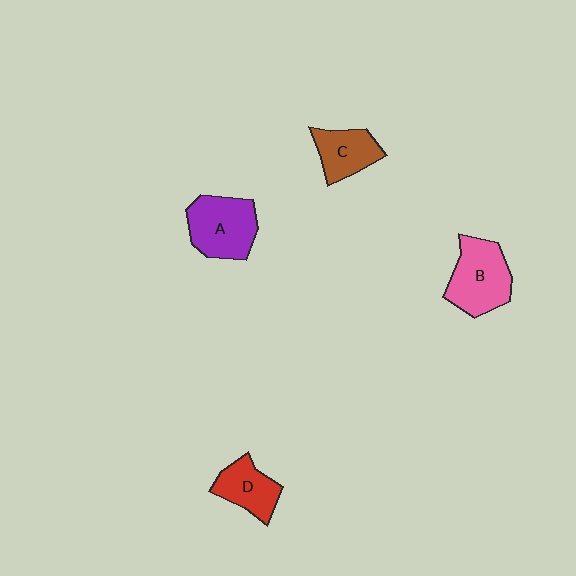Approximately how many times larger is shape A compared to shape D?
Approximately 1.4 times.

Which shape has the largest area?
Shape B (pink).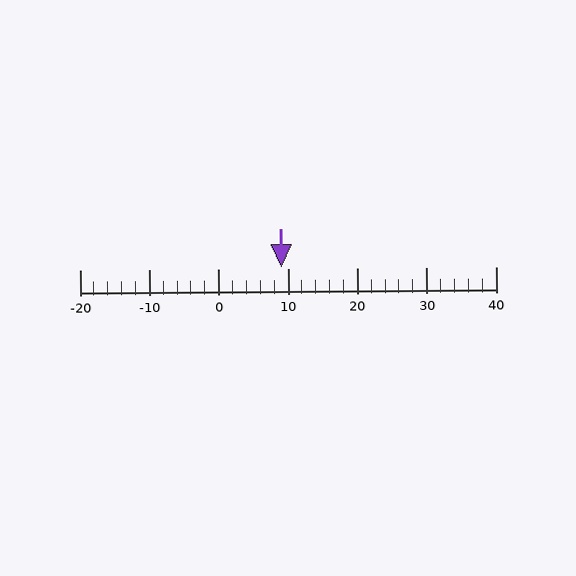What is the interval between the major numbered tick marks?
The major tick marks are spaced 10 units apart.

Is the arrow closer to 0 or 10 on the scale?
The arrow is closer to 10.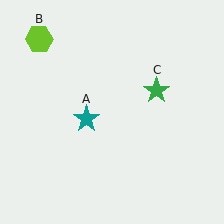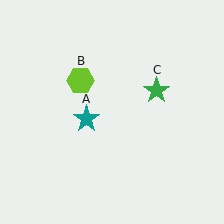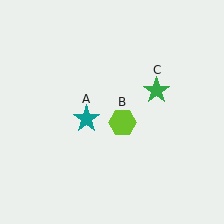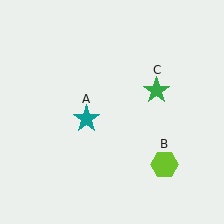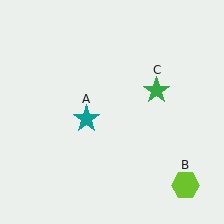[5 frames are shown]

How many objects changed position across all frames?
1 object changed position: lime hexagon (object B).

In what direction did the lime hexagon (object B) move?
The lime hexagon (object B) moved down and to the right.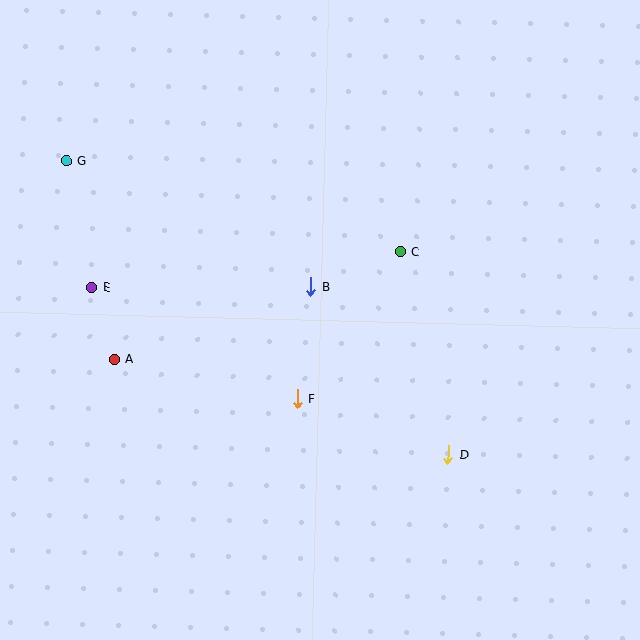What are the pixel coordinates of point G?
Point G is at (66, 161).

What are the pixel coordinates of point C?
Point C is at (400, 252).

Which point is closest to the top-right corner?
Point C is closest to the top-right corner.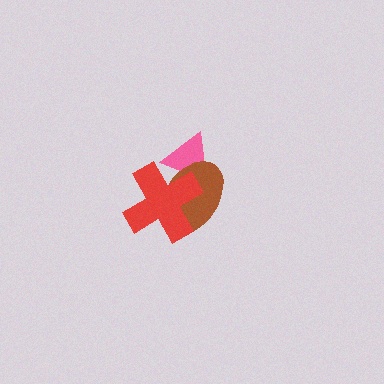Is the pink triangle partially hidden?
Yes, it is partially covered by another shape.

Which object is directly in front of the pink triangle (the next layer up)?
The brown ellipse is directly in front of the pink triangle.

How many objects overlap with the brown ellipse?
2 objects overlap with the brown ellipse.